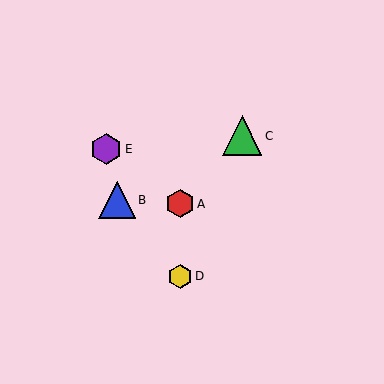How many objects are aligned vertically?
2 objects (A, D) are aligned vertically.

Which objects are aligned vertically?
Objects A, D are aligned vertically.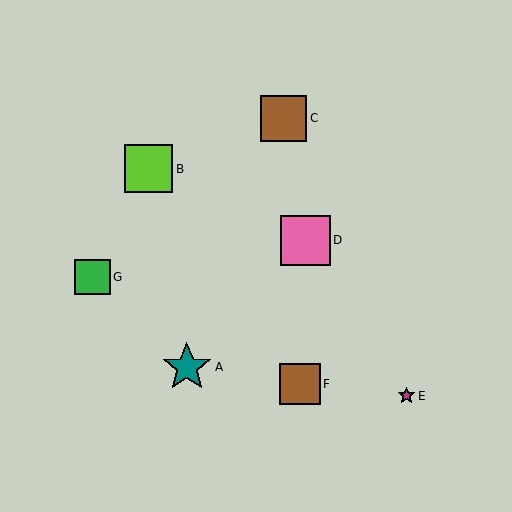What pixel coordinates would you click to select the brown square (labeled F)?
Click at (300, 384) to select the brown square F.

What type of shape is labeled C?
Shape C is a brown square.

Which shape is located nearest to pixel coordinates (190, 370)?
The teal star (labeled A) at (187, 367) is nearest to that location.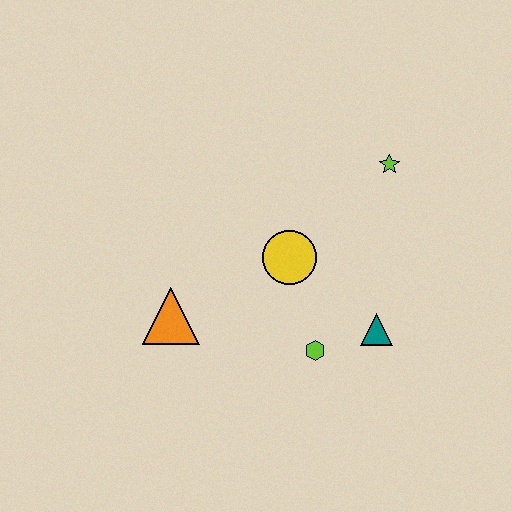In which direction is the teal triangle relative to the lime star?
The teal triangle is below the lime star.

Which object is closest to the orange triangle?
The yellow circle is closest to the orange triangle.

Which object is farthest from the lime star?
The orange triangle is farthest from the lime star.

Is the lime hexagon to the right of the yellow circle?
Yes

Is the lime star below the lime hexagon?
No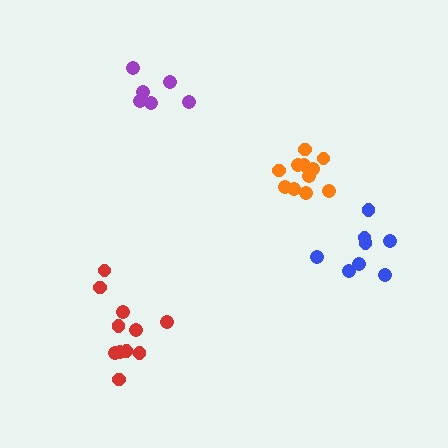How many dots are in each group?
Group 1: 11 dots, Group 2: 8 dots, Group 3: 11 dots, Group 4: 6 dots (36 total).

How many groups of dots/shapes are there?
There are 4 groups.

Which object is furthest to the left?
The red cluster is leftmost.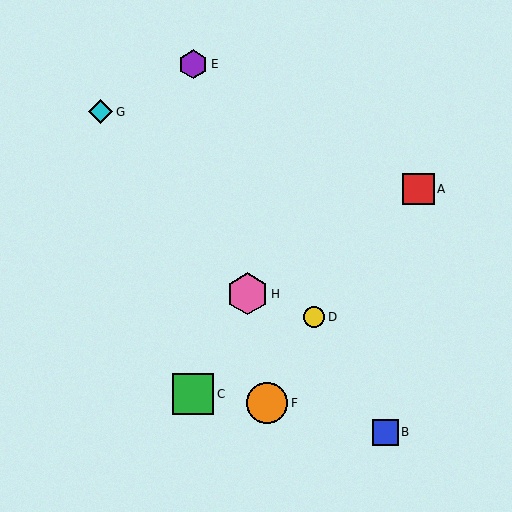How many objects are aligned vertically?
2 objects (C, E) are aligned vertically.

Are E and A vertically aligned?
No, E is at x≈193 and A is at x≈418.